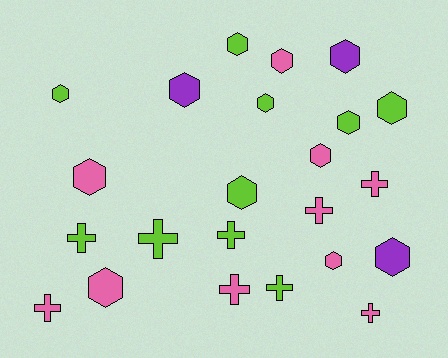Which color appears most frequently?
Lime, with 10 objects.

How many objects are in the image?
There are 23 objects.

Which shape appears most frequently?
Hexagon, with 14 objects.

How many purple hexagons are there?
There are 3 purple hexagons.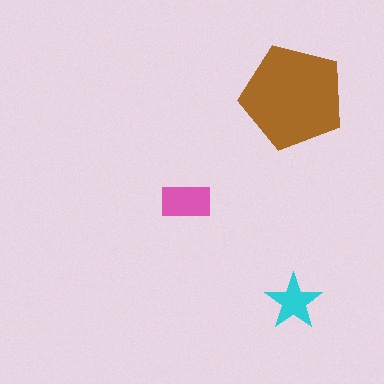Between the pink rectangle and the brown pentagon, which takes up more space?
The brown pentagon.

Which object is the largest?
The brown pentagon.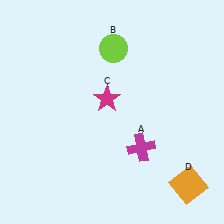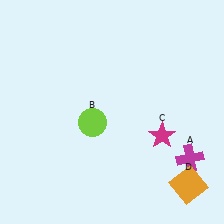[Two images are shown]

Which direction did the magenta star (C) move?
The magenta star (C) moved right.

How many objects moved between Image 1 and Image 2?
3 objects moved between the two images.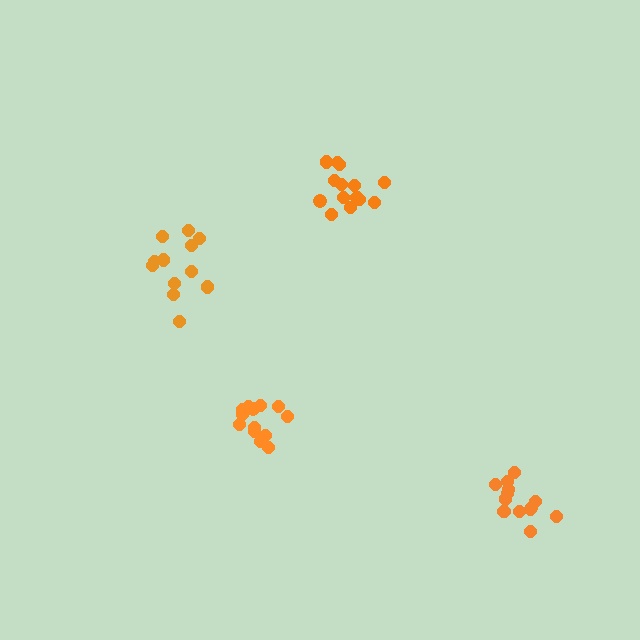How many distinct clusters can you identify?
There are 4 distinct clusters.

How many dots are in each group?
Group 1: 14 dots, Group 2: 13 dots, Group 3: 15 dots, Group 4: 12 dots (54 total).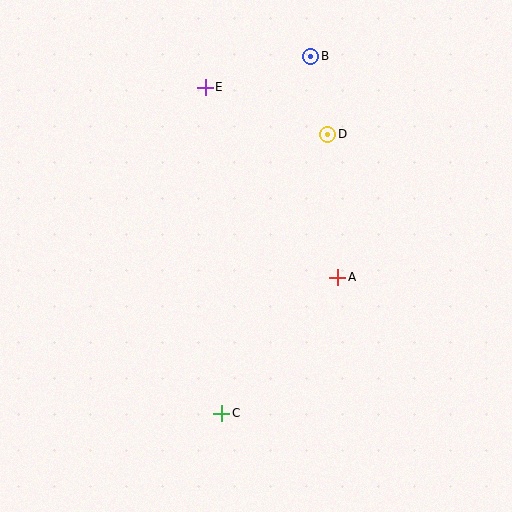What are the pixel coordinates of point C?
Point C is at (222, 413).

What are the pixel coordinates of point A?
Point A is at (338, 277).